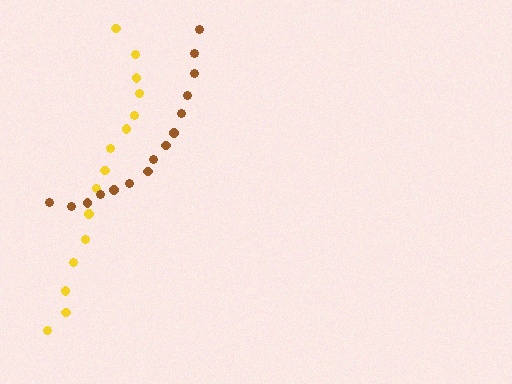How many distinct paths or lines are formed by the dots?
There are 2 distinct paths.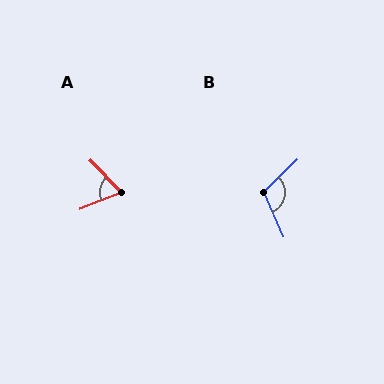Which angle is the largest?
B, at approximately 111 degrees.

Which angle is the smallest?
A, at approximately 68 degrees.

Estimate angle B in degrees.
Approximately 111 degrees.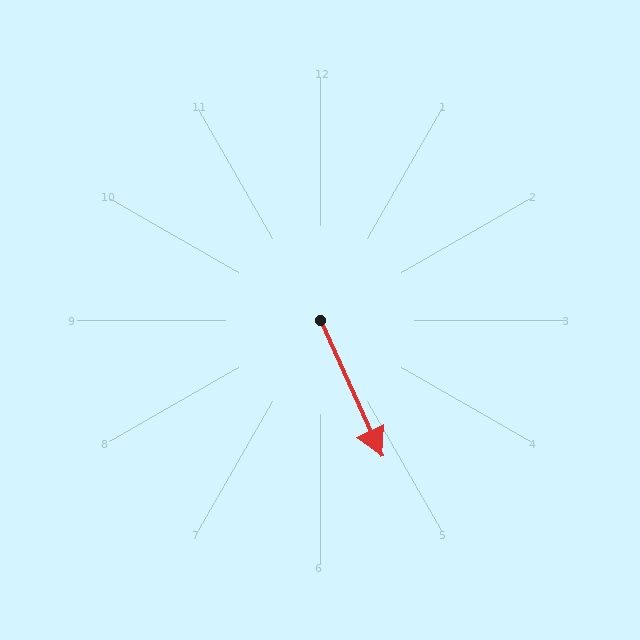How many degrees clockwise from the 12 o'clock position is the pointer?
Approximately 156 degrees.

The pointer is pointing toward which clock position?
Roughly 5 o'clock.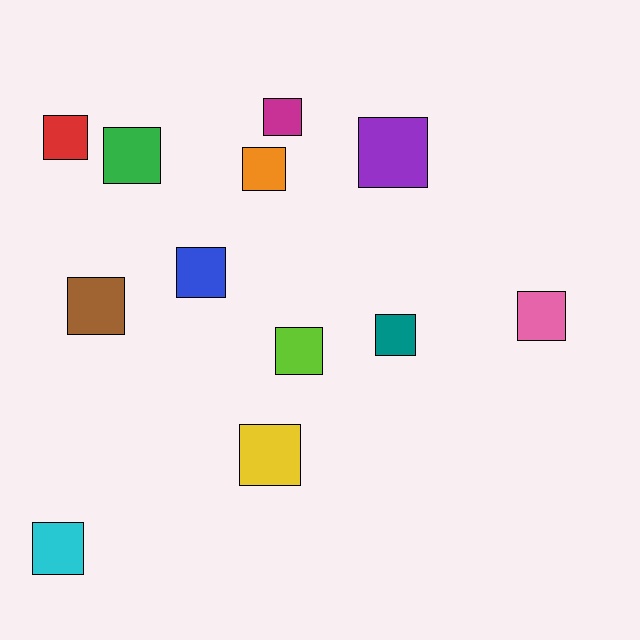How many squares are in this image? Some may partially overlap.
There are 12 squares.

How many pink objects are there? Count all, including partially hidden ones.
There is 1 pink object.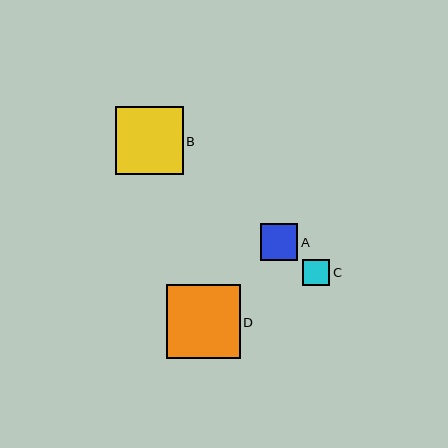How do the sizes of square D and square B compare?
Square D and square B are approximately the same size.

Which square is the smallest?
Square C is the smallest with a size of approximately 27 pixels.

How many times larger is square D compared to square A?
Square D is approximately 2.0 times the size of square A.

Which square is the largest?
Square D is the largest with a size of approximately 74 pixels.